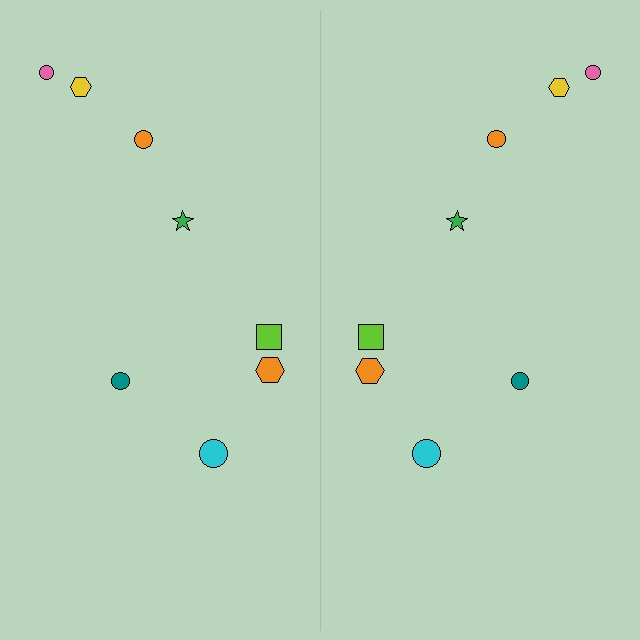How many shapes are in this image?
There are 16 shapes in this image.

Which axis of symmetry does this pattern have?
The pattern has a vertical axis of symmetry running through the center of the image.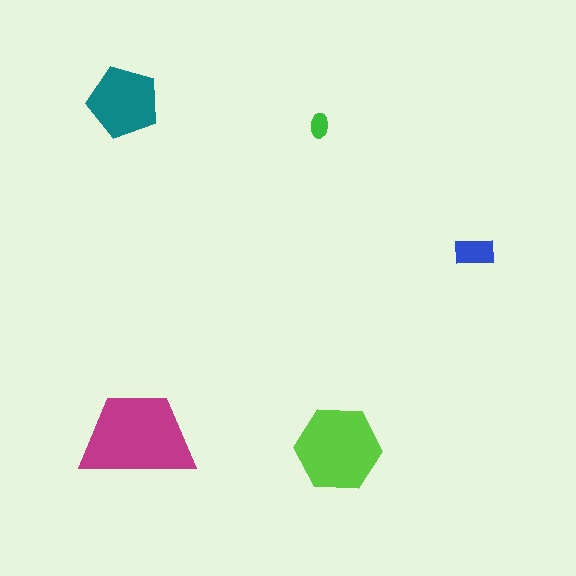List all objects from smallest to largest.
The green ellipse, the blue rectangle, the teal pentagon, the lime hexagon, the magenta trapezoid.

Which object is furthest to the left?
The teal pentagon is leftmost.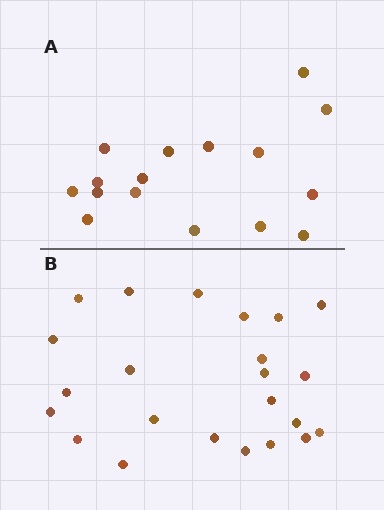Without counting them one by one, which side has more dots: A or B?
Region B (the bottom region) has more dots.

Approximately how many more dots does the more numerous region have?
Region B has roughly 8 or so more dots than region A.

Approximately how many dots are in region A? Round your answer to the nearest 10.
About 20 dots. (The exact count is 16, which rounds to 20.)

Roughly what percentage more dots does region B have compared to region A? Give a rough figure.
About 45% more.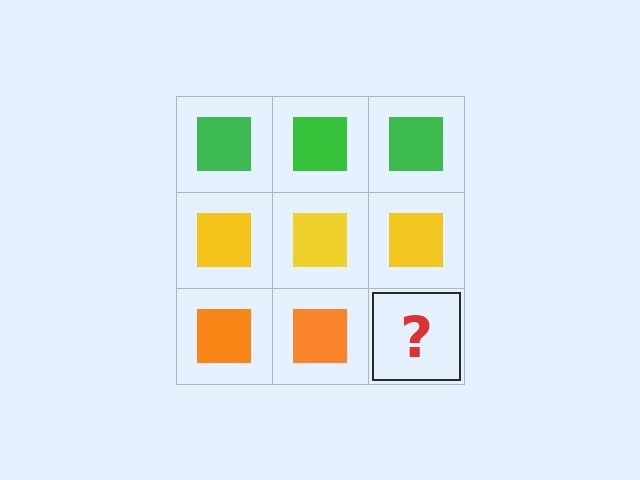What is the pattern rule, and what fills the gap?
The rule is that each row has a consistent color. The gap should be filled with an orange square.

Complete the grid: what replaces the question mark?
The question mark should be replaced with an orange square.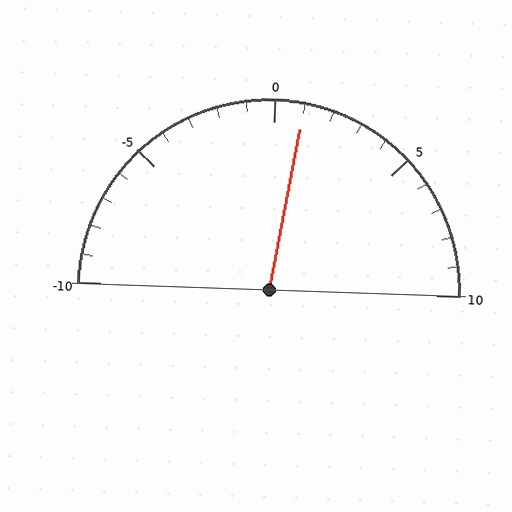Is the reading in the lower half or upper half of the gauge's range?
The reading is in the upper half of the range (-10 to 10).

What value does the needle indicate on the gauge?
The needle indicates approximately 1.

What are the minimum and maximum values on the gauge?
The gauge ranges from -10 to 10.